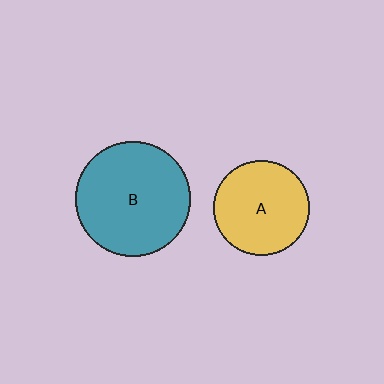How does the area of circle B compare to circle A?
Approximately 1.5 times.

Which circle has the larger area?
Circle B (teal).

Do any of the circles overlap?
No, none of the circles overlap.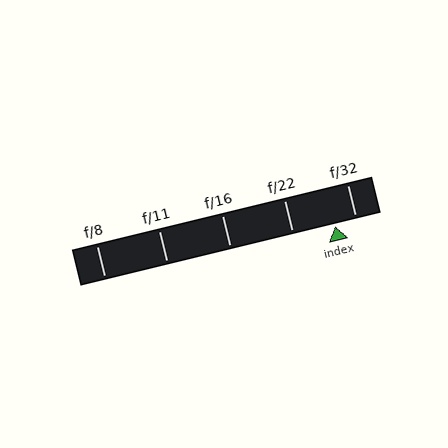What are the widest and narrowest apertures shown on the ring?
The widest aperture shown is f/8 and the narrowest is f/32.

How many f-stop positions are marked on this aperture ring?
There are 5 f-stop positions marked.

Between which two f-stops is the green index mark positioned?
The index mark is between f/22 and f/32.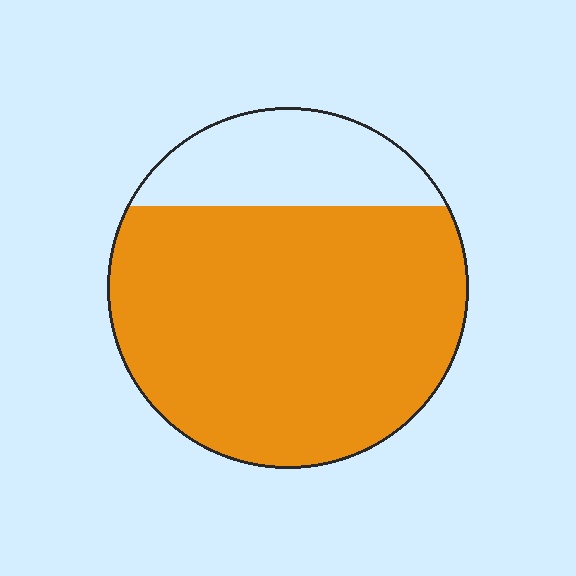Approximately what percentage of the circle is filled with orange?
Approximately 80%.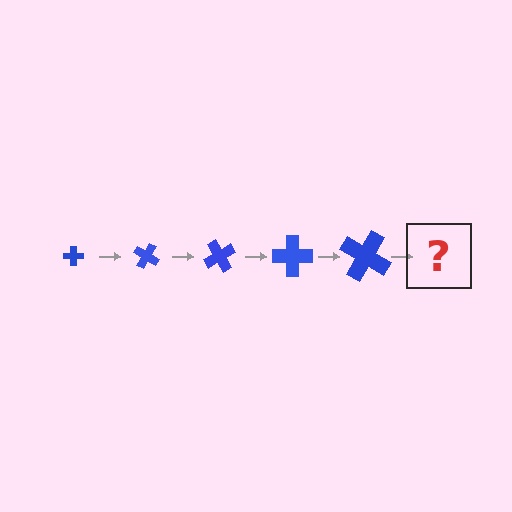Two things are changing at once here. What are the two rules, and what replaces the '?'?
The two rules are that the cross grows larger each step and it rotates 30 degrees each step. The '?' should be a cross, larger than the previous one and rotated 150 degrees from the start.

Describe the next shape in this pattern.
It should be a cross, larger than the previous one and rotated 150 degrees from the start.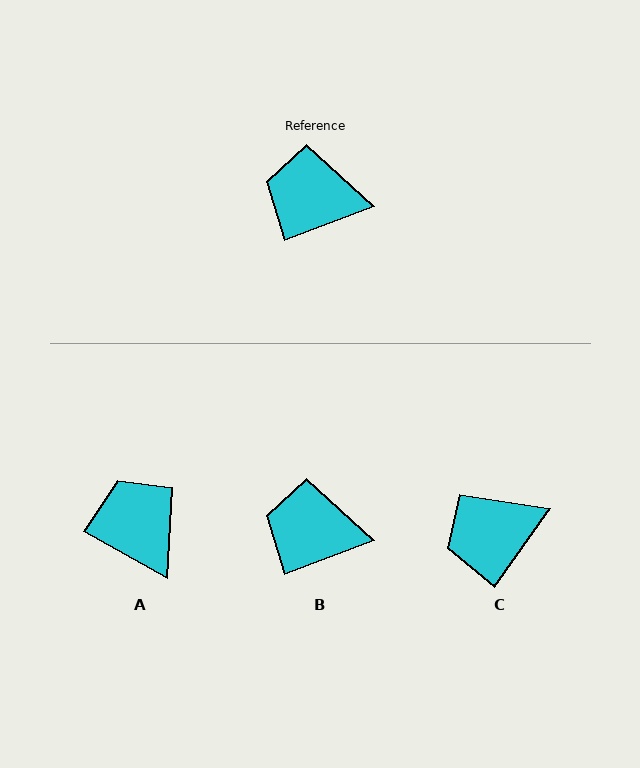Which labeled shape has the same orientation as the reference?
B.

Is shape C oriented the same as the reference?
No, it is off by about 34 degrees.